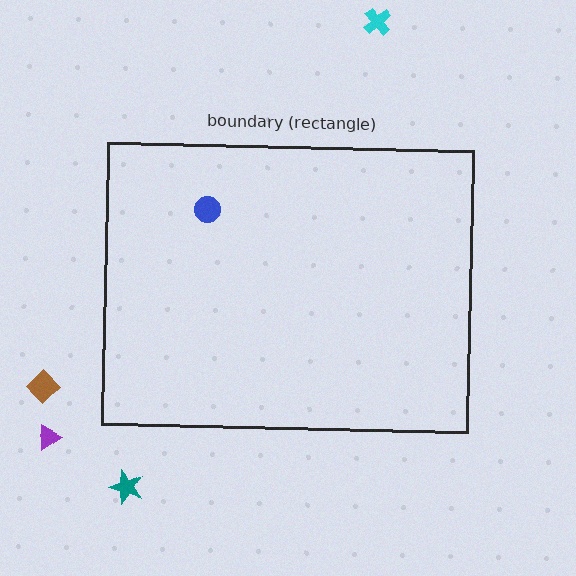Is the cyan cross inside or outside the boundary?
Outside.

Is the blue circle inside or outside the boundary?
Inside.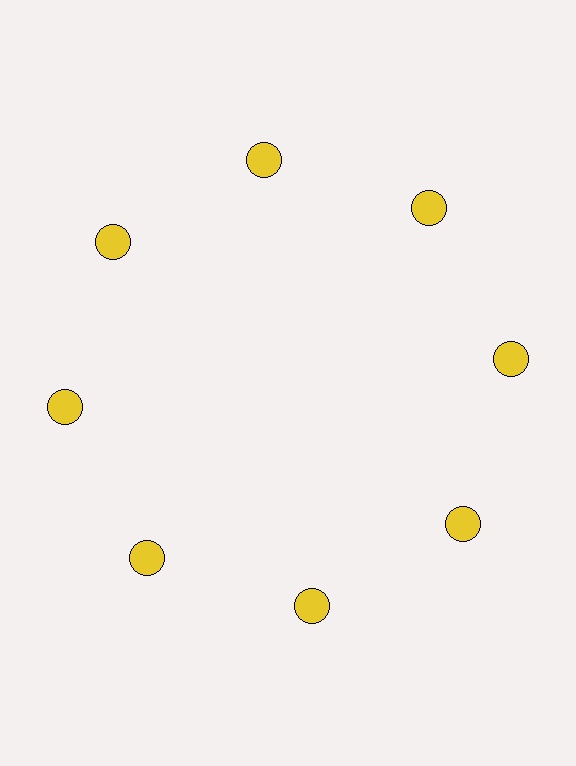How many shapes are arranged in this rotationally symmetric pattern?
There are 8 shapes, arranged in 8 groups of 1.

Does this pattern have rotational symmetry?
Yes, this pattern has 8-fold rotational symmetry. It looks the same after rotating 45 degrees around the center.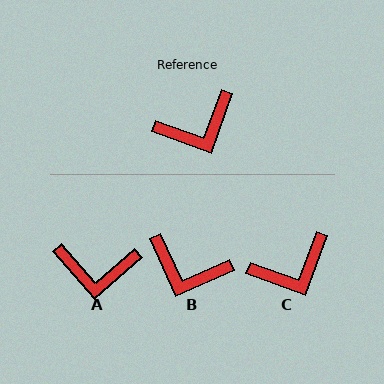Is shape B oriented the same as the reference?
No, it is off by about 46 degrees.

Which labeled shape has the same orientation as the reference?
C.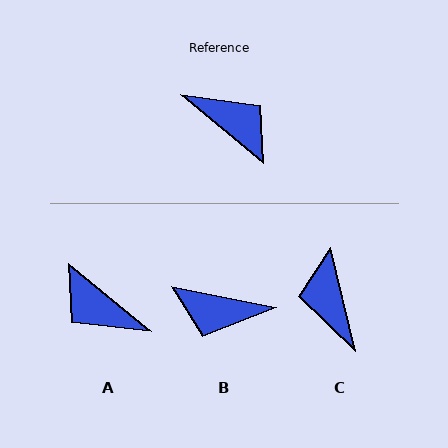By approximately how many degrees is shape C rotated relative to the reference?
Approximately 144 degrees counter-clockwise.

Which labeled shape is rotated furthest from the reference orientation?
A, about 179 degrees away.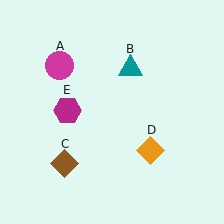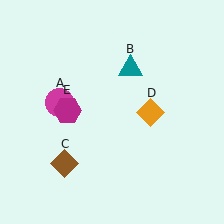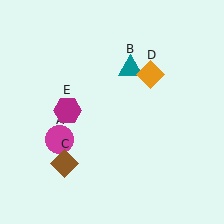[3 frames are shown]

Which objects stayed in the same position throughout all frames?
Teal triangle (object B) and brown diamond (object C) and magenta hexagon (object E) remained stationary.